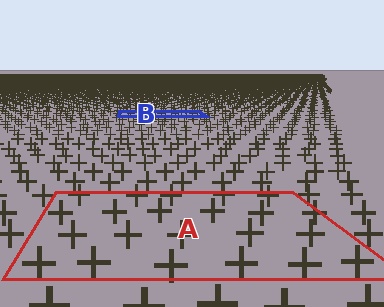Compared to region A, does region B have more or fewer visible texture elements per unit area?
Region B has more texture elements per unit area — they are packed more densely because it is farther away.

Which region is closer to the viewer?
Region A is closer. The texture elements there are larger and more spread out.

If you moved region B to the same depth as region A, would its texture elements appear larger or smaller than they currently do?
They would appear larger. At a closer depth, the same texture elements are projected at a bigger on-screen size.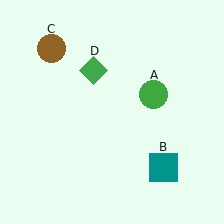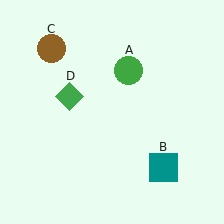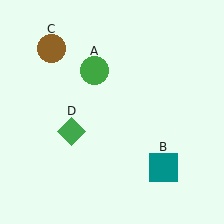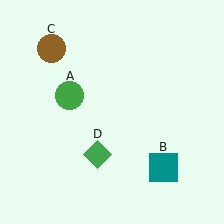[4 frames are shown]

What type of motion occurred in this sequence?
The green circle (object A), green diamond (object D) rotated counterclockwise around the center of the scene.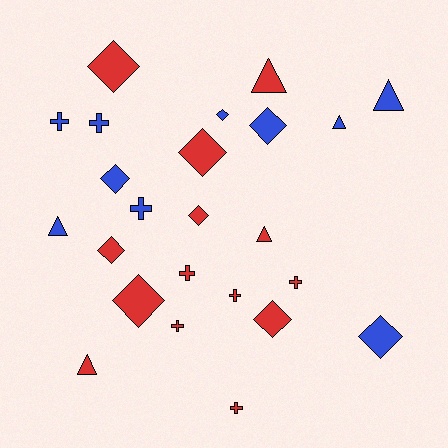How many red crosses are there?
There are 5 red crosses.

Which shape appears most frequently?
Diamond, with 10 objects.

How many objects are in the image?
There are 24 objects.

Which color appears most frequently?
Red, with 14 objects.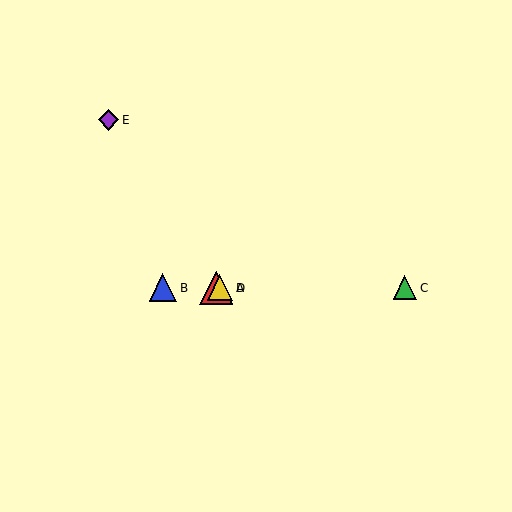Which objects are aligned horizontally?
Objects A, B, C, D are aligned horizontally.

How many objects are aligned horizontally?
4 objects (A, B, C, D) are aligned horizontally.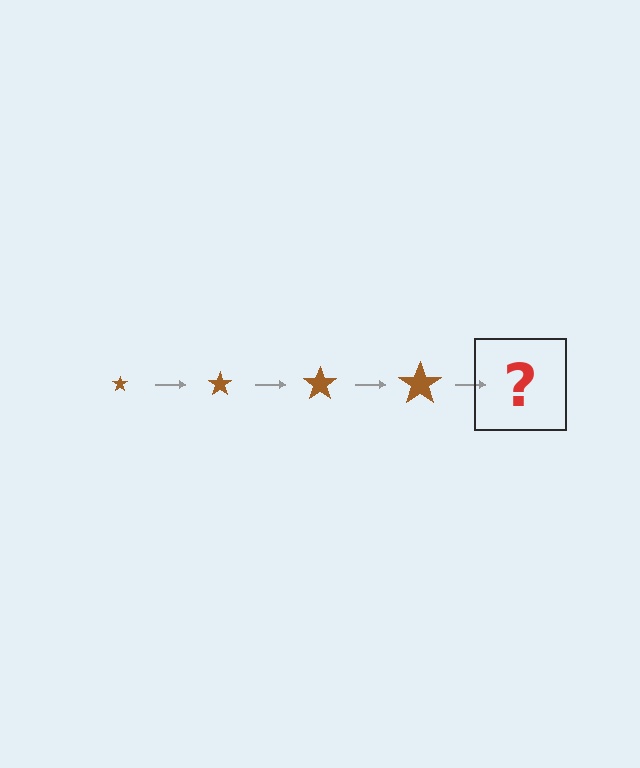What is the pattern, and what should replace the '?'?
The pattern is that the star gets progressively larger each step. The '?' should be a brown star, larger than the previous one.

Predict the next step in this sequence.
The next step is a brown star, larger than the previous one.